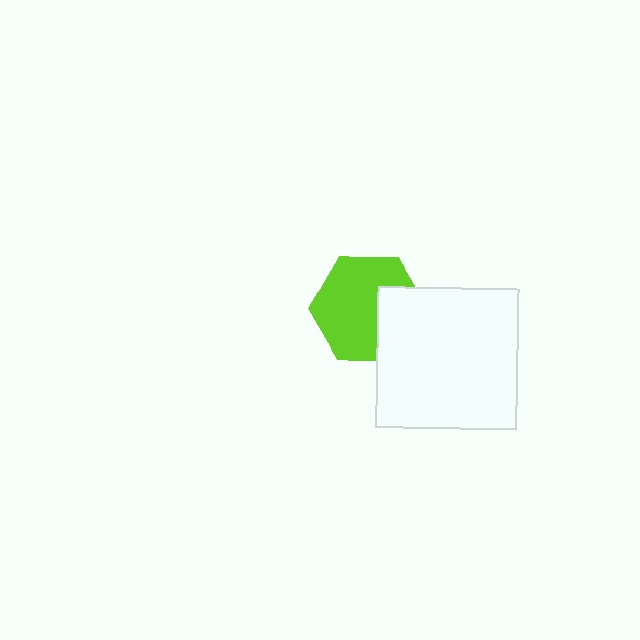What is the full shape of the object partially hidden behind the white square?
The partially hidden object is a lime hexagon.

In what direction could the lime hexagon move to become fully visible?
The lime hexagon could move left. That would shift it out from behind the white square entirely.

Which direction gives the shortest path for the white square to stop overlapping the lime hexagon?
Moving right gives the shortest separation.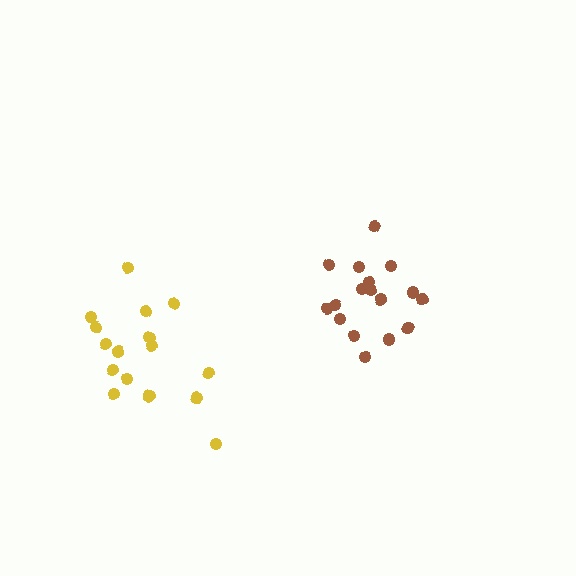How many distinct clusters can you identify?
There are 2 distinct clusters.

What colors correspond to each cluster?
The clusters are colored: yellow, brown.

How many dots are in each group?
Group 1: 17 dots, Group 2: 17 dots (34 total).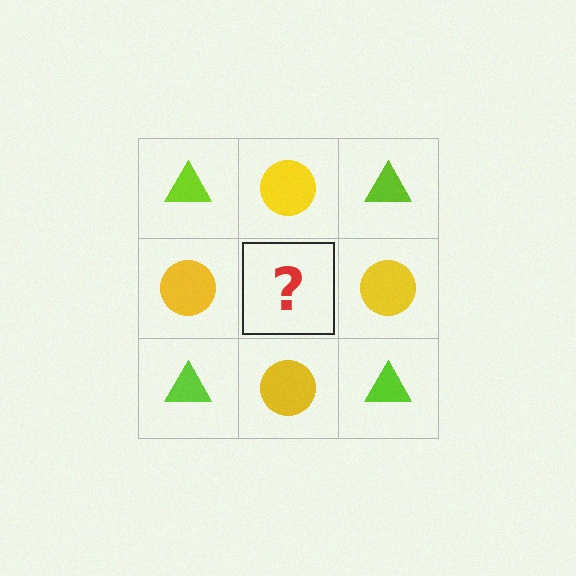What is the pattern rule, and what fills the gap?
The rule is that it alternates lime triangle and yellow circle in a checkerboard pattern. The gap should be filled with a lime triangle.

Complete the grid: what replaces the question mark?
The question mark should be replaced with a lime triangle.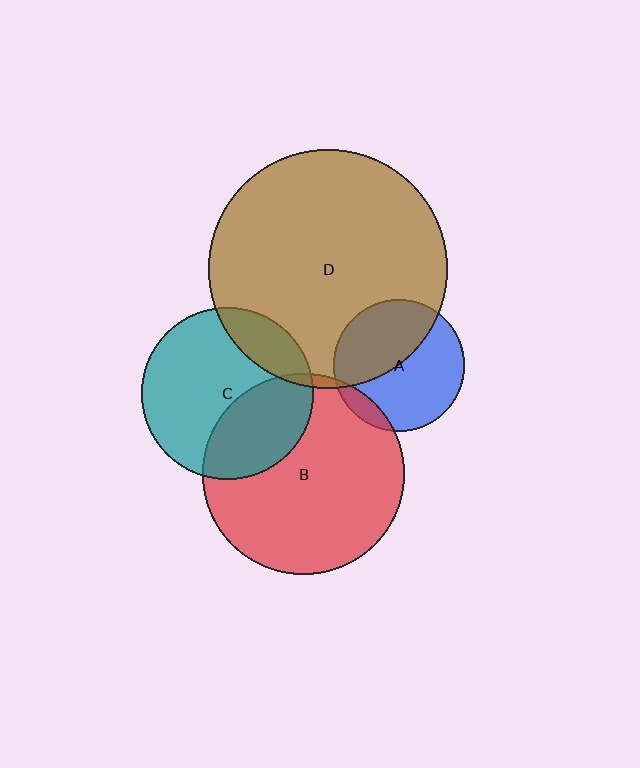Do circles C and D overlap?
Yes.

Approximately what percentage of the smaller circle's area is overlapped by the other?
Approximately 15%.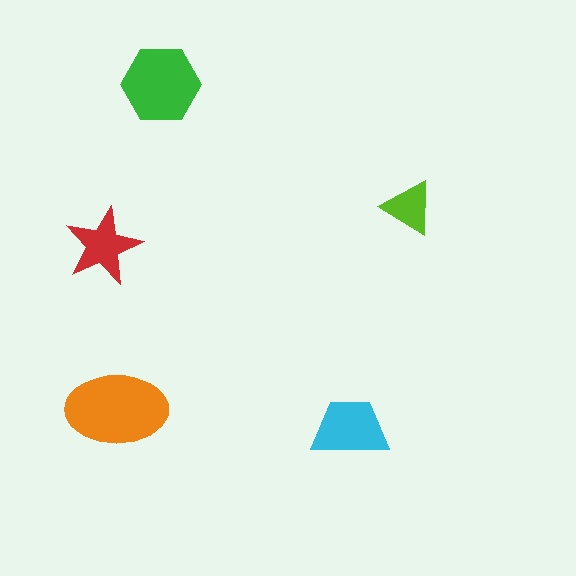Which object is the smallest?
The lime triangle.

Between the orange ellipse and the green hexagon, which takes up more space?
The orange ellipse.